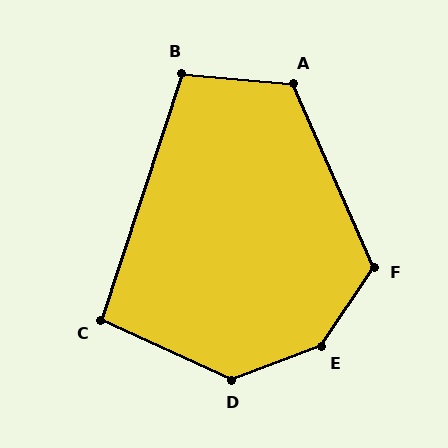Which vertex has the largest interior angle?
E, at approximately 144 degrees.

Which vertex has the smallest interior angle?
C, at approximately 97 degrees.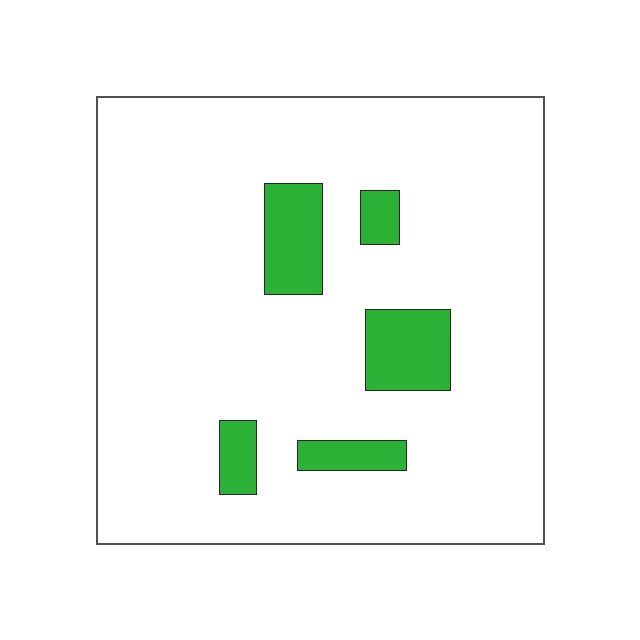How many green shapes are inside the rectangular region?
5.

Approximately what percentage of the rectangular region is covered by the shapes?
Approximately 10%.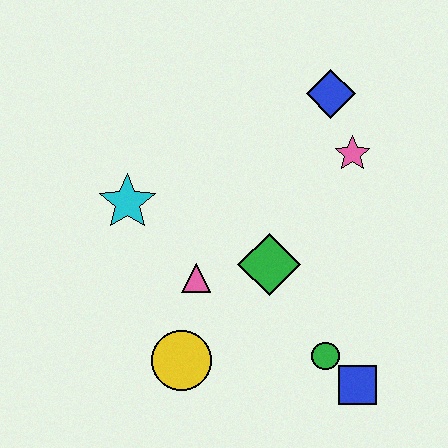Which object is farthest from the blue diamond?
The yellow circle is farthest from the blue diamond.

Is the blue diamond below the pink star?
No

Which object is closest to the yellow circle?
The pink triangle is closest to the yellow circle.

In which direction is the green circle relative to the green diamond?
The green circle is below the green diamond.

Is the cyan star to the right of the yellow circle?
No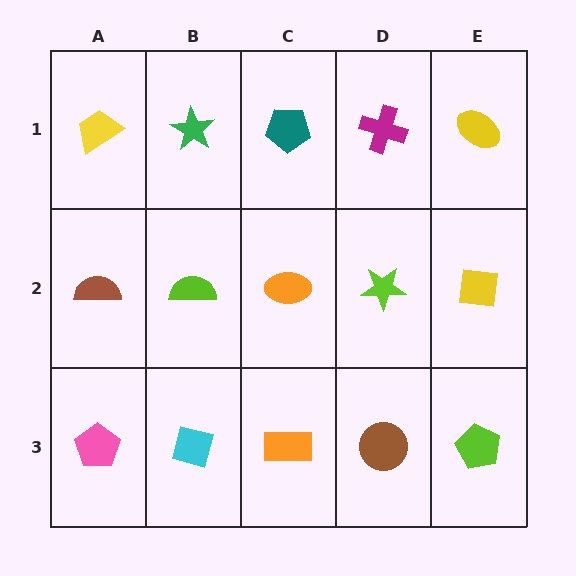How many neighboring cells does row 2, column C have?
4.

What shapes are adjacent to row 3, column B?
A lime semicircle (row 2, column B), a pink pentagon (row 3, column A), an orange rectangle (row 3, column C).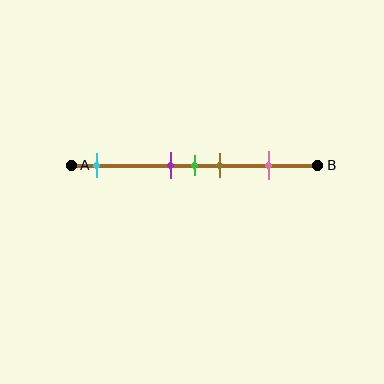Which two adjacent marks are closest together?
The purple and green marks are the closest adjacent pair.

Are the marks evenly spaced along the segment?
No, the marks are not evenly spaced.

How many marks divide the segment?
There are 5 marks dividing the segment.